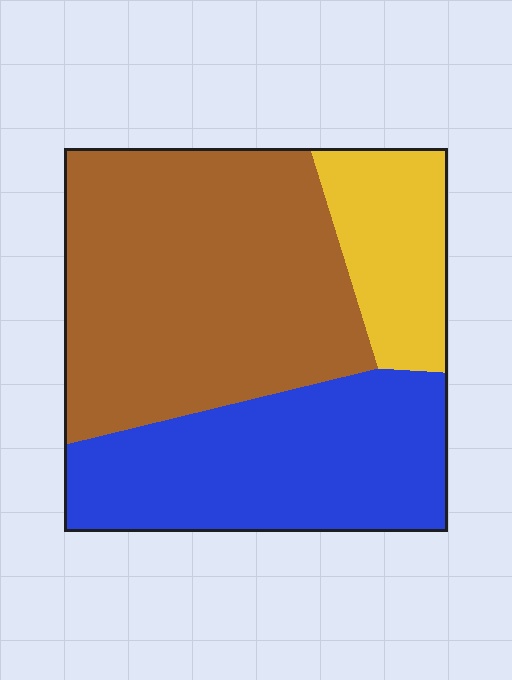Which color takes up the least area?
Yellow, at roughly 15%.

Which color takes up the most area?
Brown, at roughly 50%.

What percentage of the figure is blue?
Blue covers roughly 35% of the figure.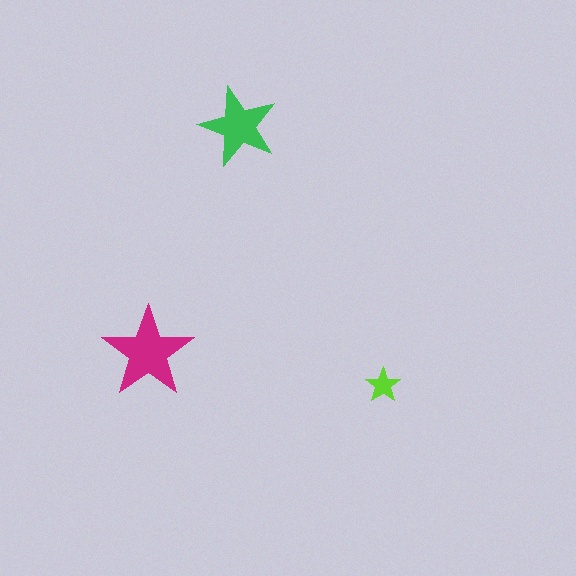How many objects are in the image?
There are 3 objects in the image.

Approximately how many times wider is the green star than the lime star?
About 2 times wider.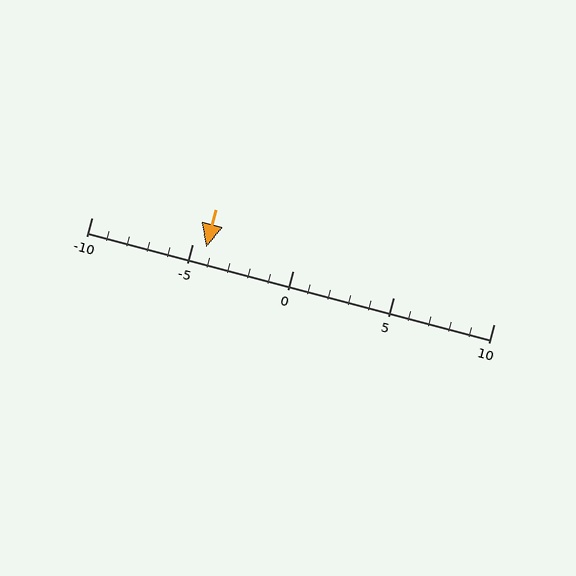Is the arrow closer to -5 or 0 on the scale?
The arrow is closer to -5.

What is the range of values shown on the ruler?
The ruler shows values from -10 to 10.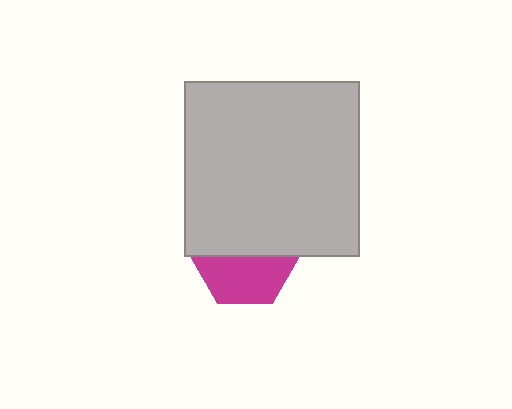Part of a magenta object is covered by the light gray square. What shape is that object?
It is a hexagon.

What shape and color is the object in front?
The object in front is a light gray square.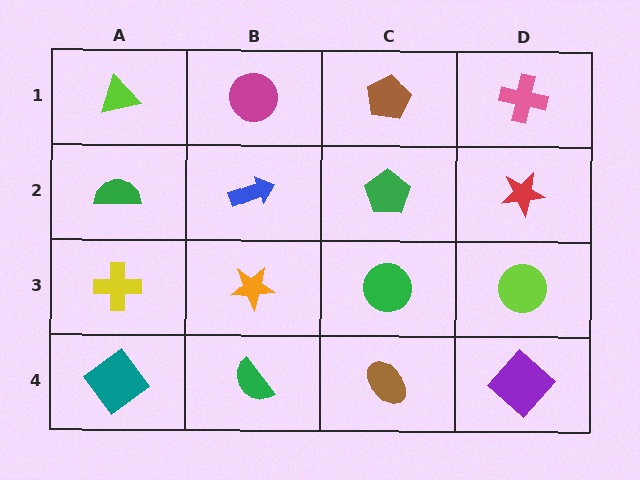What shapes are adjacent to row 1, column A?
A green semicircle (row 2, column A), a magenta circle (row 1, column B).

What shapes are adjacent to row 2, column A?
A lime triangle (row 1, column A), a yellow cross (row 3, column A), a blue arrow (row 2, column B).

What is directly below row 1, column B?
A blue arrow.